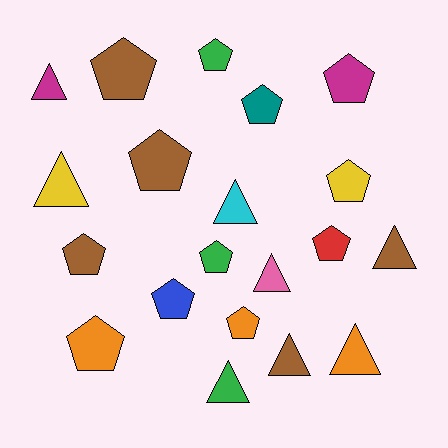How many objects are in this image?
There are 20 objects.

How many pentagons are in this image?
There are 12 pentagons.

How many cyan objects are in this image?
There is 1 cyan object.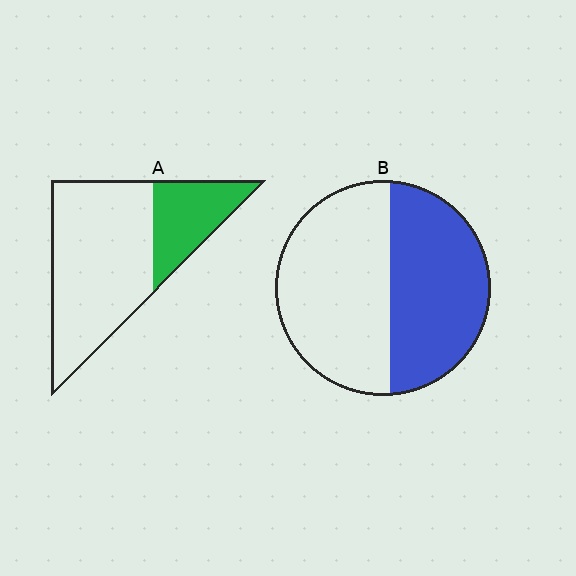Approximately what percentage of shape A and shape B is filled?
A is approximately 30% and B is approximately 45%.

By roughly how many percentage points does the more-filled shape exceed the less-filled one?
By roughly 20 percentage points (B over A).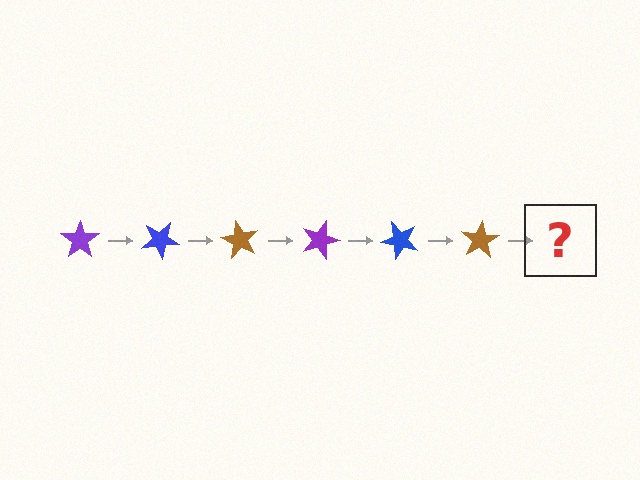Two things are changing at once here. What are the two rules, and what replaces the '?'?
The two rules are that it rotates 30 degrees each step and the color cycles through purple, blue, and brown. The '?' should be a purple star, rotated 180 degrees from the start.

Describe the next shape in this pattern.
It should be a purple star, rotated 180 degrees from the start.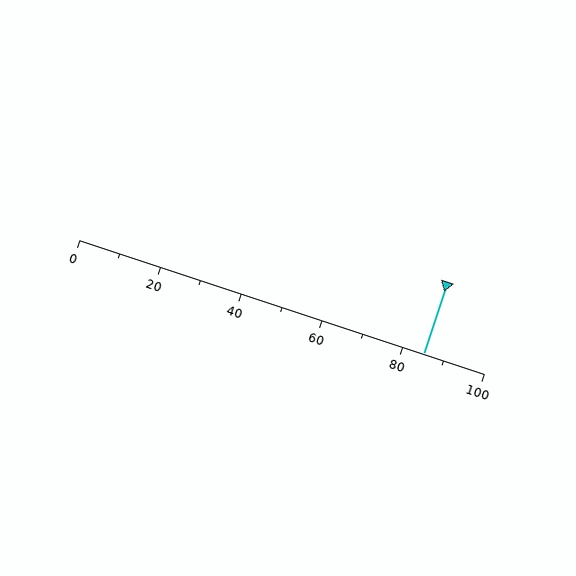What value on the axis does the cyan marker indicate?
The marker indicates approximately 85.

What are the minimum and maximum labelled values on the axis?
The axis runs from 0 to 100.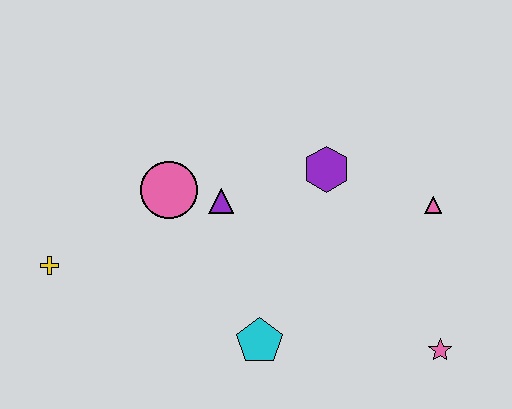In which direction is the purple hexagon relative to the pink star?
The purple hexagon is above the pink star.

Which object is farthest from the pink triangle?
The yellow cross is farthest from the pink triangle.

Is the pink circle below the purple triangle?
No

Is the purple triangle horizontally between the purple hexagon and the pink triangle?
No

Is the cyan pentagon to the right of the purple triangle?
Yes